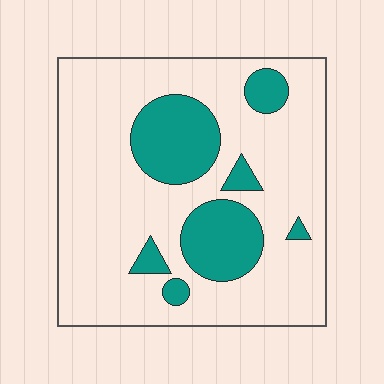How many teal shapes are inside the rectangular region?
7.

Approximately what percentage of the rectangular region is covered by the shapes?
Approximately 20%.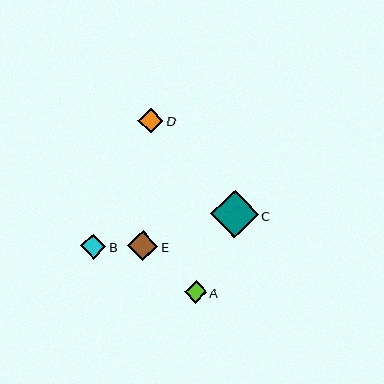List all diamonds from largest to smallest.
From largest to smallest: C, E, B, D, A.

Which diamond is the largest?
Diamond C is the largest with a size of approximately 48 pixels.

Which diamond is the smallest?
Diamond A is the smallest with a size of approximately 22 pixels.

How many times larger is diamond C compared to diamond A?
Diamond C is approximately 2.2 times the size of diamond A.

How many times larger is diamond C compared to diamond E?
Diamond C is approximately 1.6 times the size of diamond E.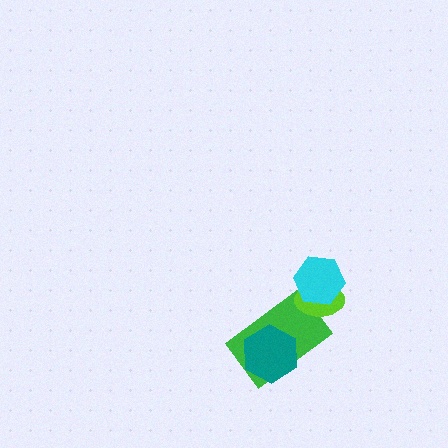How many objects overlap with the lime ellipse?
2 objects overlap with the lime ellipse.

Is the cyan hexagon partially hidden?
No, no other shape covers it.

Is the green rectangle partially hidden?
Yes, it is partially covered by another shape.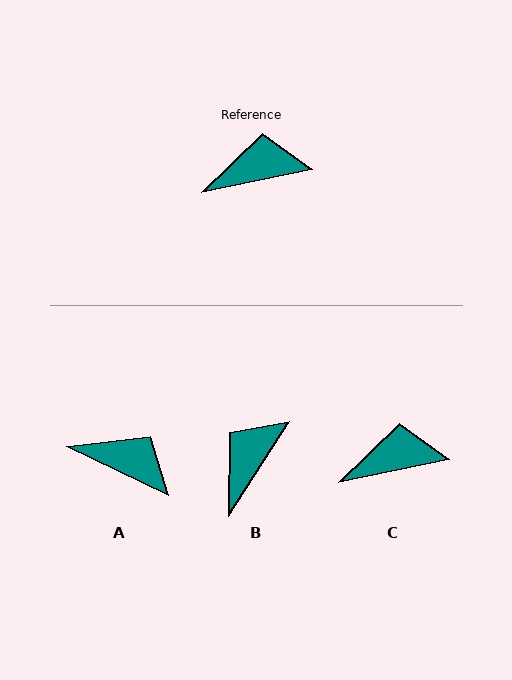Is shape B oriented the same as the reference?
No, it is off by about 45 degrees.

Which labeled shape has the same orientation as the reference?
C.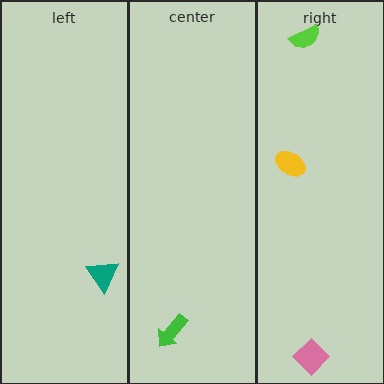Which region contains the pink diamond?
The right region.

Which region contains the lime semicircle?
The right region.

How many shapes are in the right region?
3.